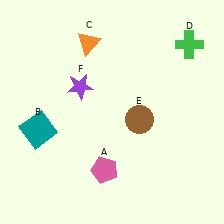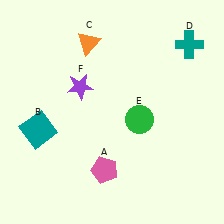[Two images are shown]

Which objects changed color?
D changed from green to teal. E changed from brown to green.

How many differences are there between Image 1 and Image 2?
There are 2 differences between the two images.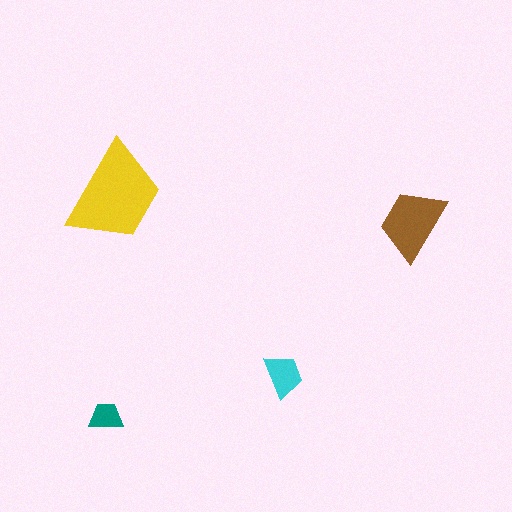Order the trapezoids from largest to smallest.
the yellow one, the brown one, the cyan one, the teal one.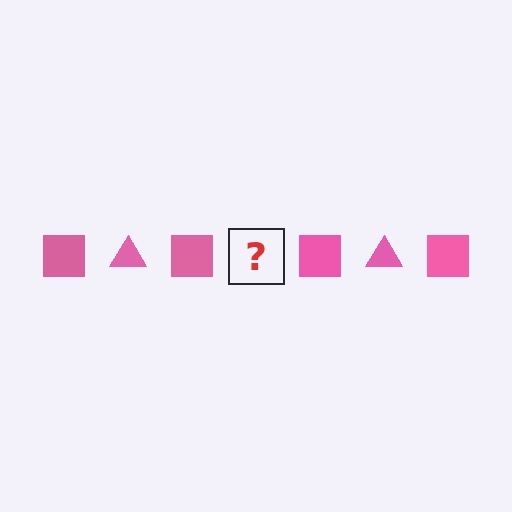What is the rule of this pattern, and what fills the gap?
The rule is that the pattern cycles through square, triangle shapes in pink. The gap should be filled with a pink triangle.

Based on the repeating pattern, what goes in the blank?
The blank should be a pink triangle.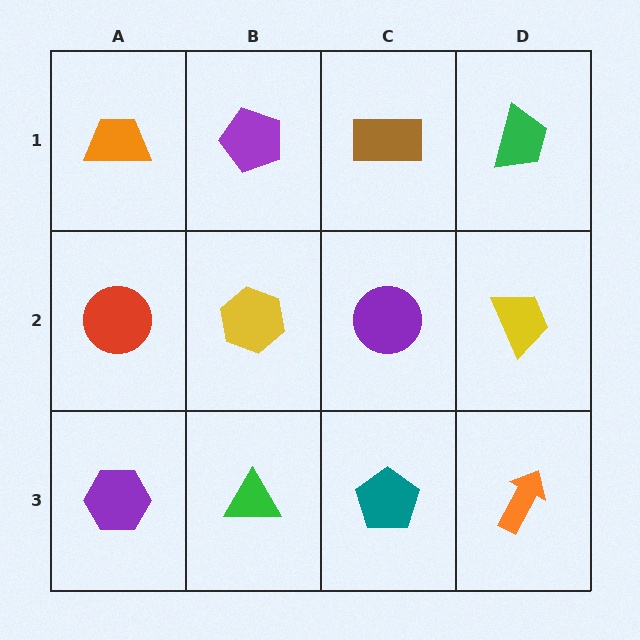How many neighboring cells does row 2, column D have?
3.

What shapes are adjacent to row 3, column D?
A yellow trapezoid (row 2, column D), a teal pentagon (row 3, column C).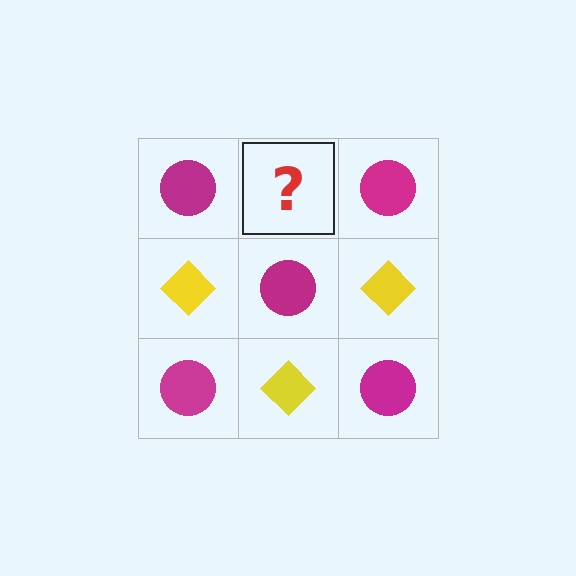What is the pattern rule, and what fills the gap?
The rule is that it alternates magenta circle and yellow diamond in a checkerboard pattern. The gap should be filled with a yellow diamond.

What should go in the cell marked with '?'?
The missing cell should contain a yellow diamond.